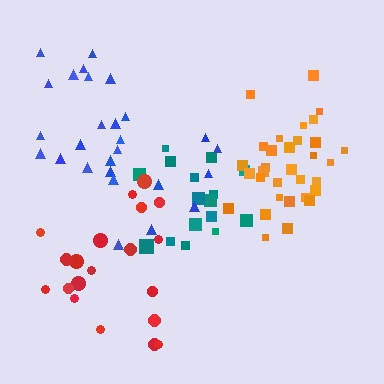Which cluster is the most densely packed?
Orange.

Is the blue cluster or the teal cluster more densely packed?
Teal.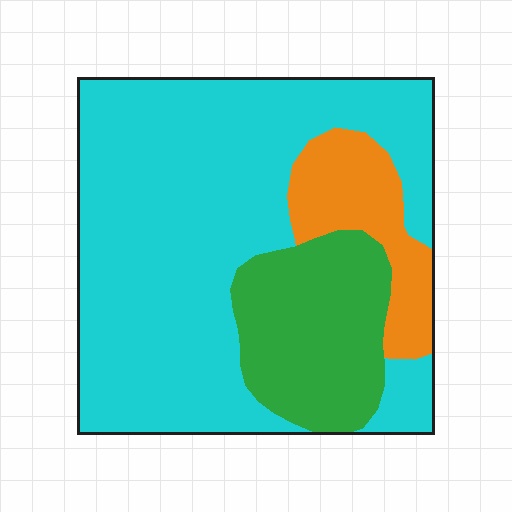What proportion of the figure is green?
Green covers roughly 20% of the figure.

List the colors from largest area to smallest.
From largest to smallest: cyan, green, orange.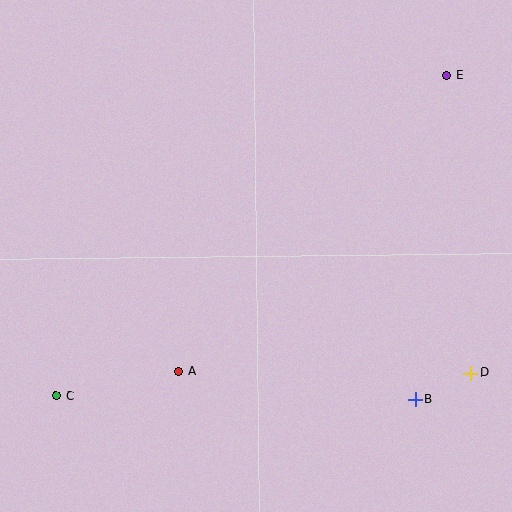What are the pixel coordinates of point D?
Point D is at (471, 373).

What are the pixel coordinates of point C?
Point C is at (56, 396).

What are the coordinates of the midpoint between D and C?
The midpoint between D and C is at (264, 384).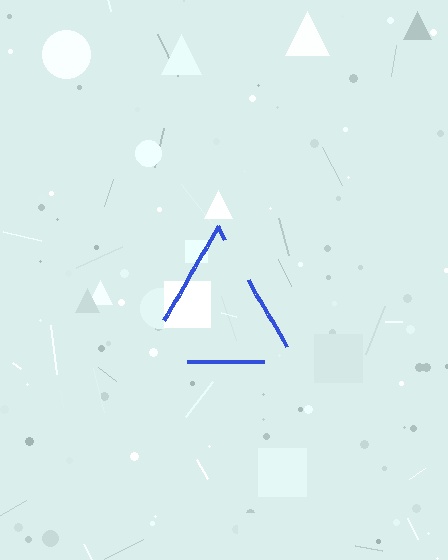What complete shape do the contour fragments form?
The contour fragments form a triangle.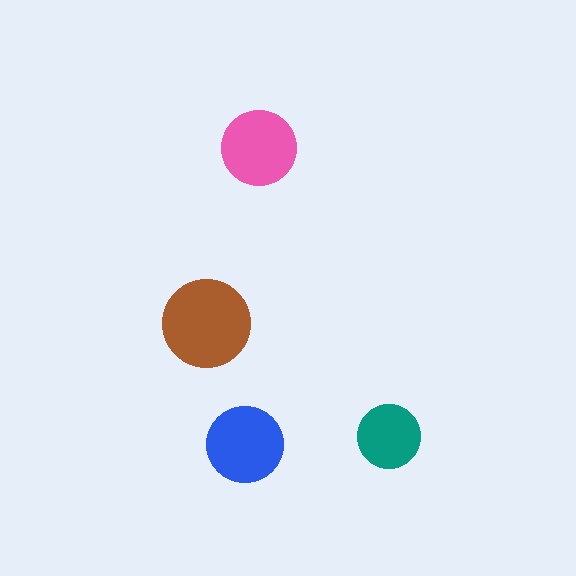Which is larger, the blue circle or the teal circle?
The blue one.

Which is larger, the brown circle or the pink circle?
The brown one.